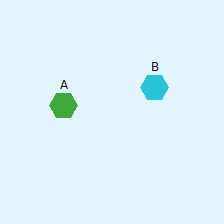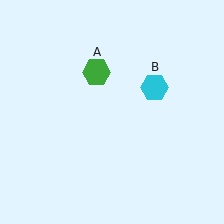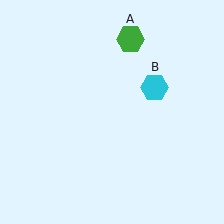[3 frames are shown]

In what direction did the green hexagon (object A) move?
The green hexagon (object A) moved up and to the right.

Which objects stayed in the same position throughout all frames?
Cyan hexagon (object B) remained stationary.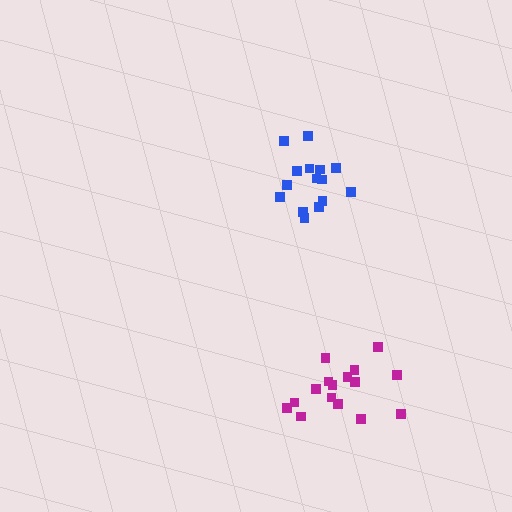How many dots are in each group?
Group 1: 16 dots, Group 2: 15 dots (31 total).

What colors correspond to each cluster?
The clusters are colored: magenta, blue.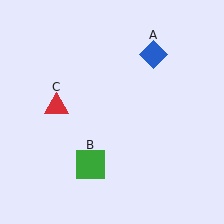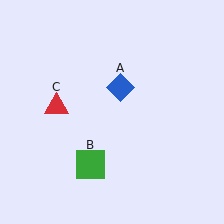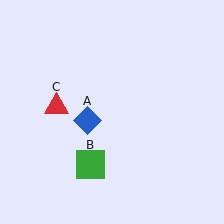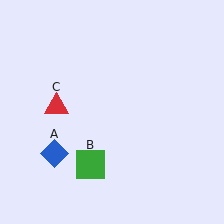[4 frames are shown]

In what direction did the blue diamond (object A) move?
The blue diamond (object A) moved down and to the left.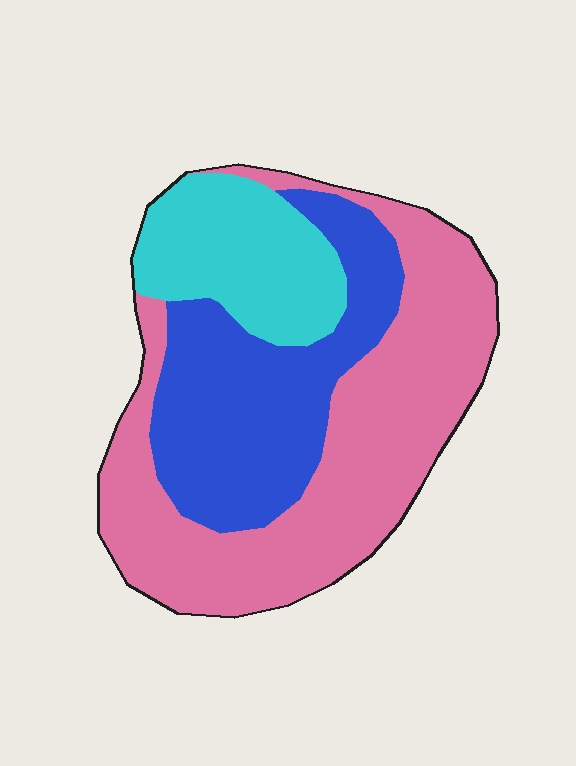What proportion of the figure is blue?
Blue covers roughly 30% of the figure.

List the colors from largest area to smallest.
From largest to smallest: pink, blue, cyan.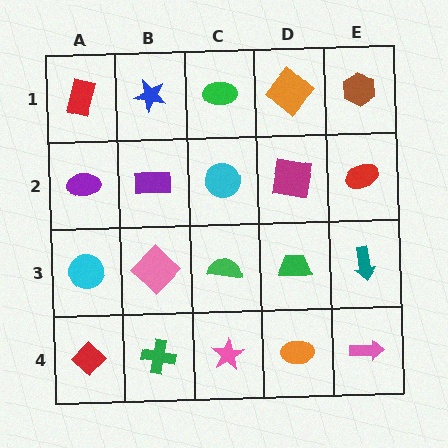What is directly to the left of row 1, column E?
An orange diamond.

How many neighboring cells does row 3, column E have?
3.